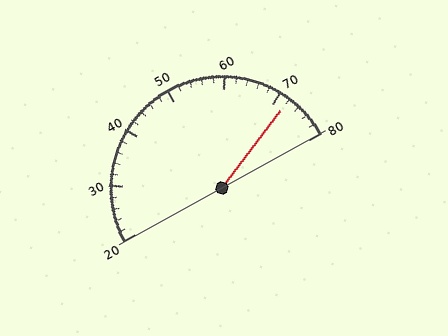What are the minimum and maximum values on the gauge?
The gauge ranges from 20 to 80.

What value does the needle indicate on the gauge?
The needle indicates approximately 72.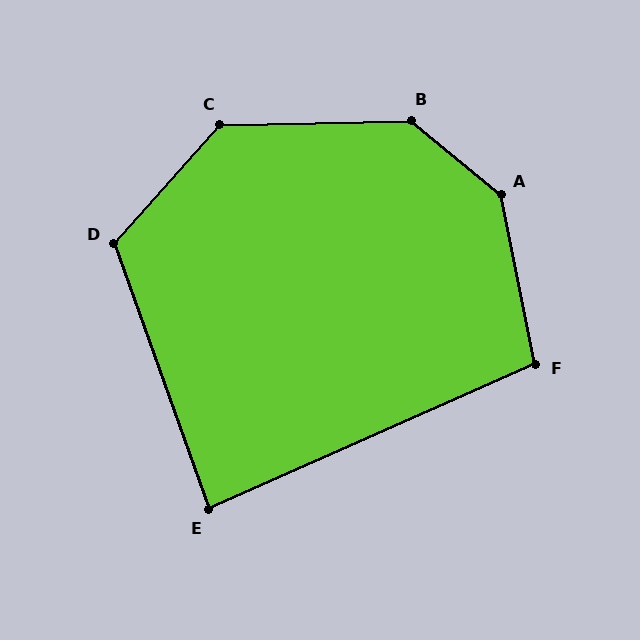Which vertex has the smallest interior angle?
E, at approximately 86 degrees.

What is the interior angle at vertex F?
Approximately 102 degrees (obtuse).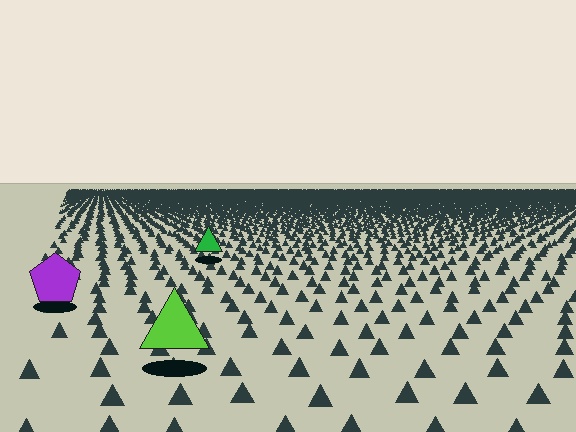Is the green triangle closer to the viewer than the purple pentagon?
No. The purple pentagon is closer — you can tell from the texture gradient: the ground texture is coarser near it.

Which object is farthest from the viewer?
The green triangle is farthest from the viewer. It appears smaller and the ground texture around it is denser.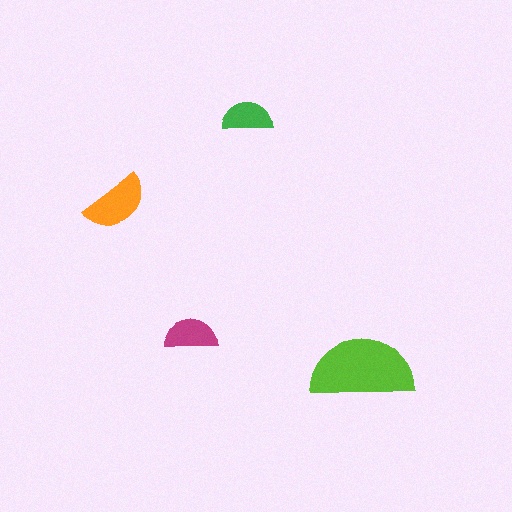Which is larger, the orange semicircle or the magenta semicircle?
The orange one.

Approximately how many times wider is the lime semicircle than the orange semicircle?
About 1.5 times wider.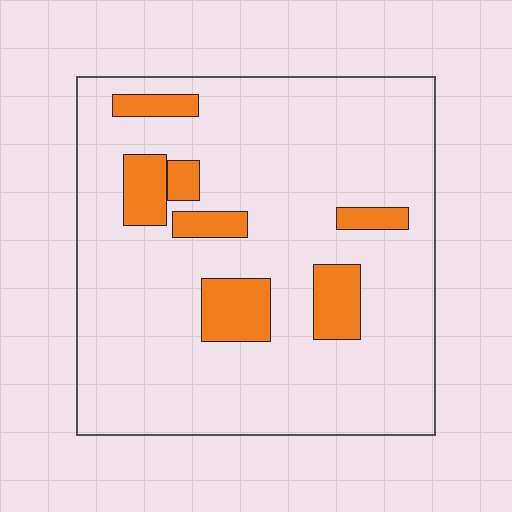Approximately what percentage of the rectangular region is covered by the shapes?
Approximately 15%.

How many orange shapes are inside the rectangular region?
7.